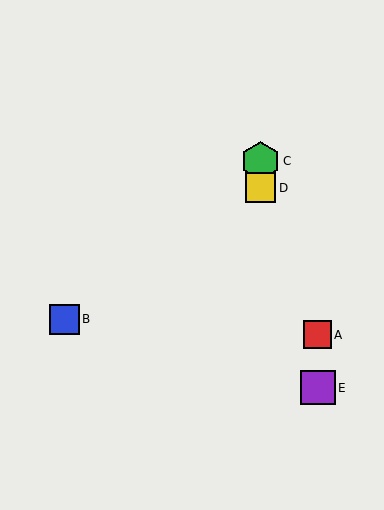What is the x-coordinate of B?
Object B is at x≈64.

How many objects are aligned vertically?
2 objects (C, D) are aligned vertically.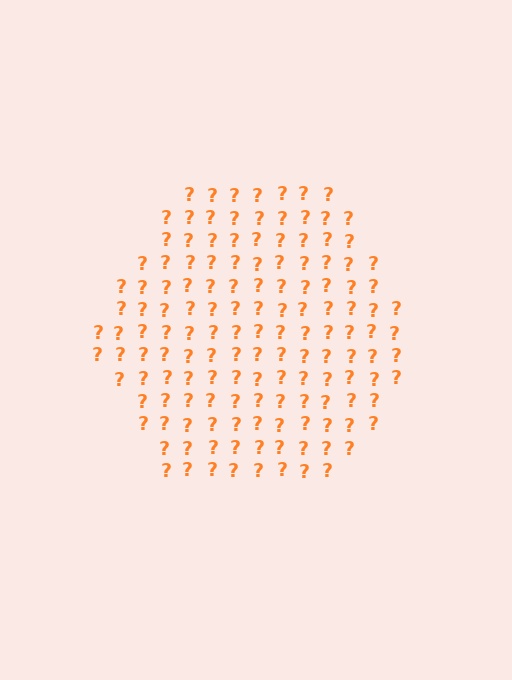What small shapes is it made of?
It is made of small question marks.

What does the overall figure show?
The overall figure shows a hexagon.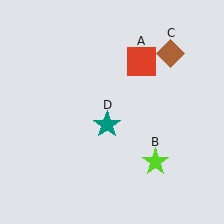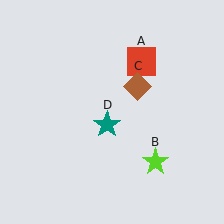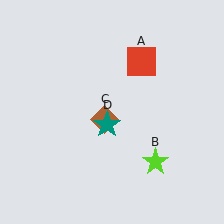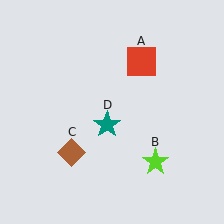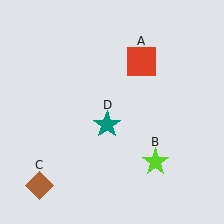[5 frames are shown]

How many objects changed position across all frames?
1 object changed position: brown diamond (object C).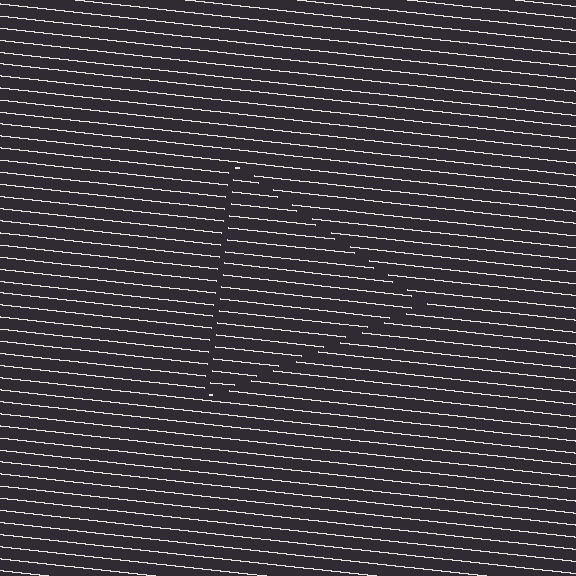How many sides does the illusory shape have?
3 sides — the line-ends trace a triangle.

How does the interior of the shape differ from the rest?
The interior of the shape contains the same grating, shifted by half a period — the contour is defined by the phase discontinuity where line-ends from the inner and outer gratings abut.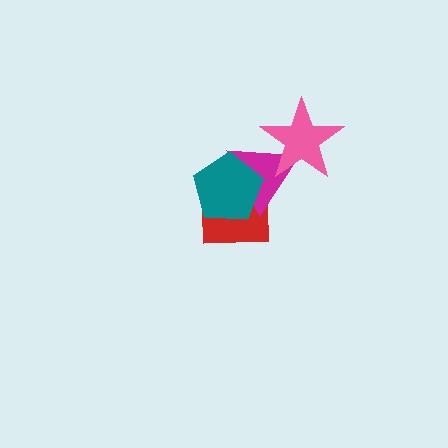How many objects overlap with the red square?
2 objects overlap with the red square.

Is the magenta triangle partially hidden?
Yes, it is partially covered by another shape.